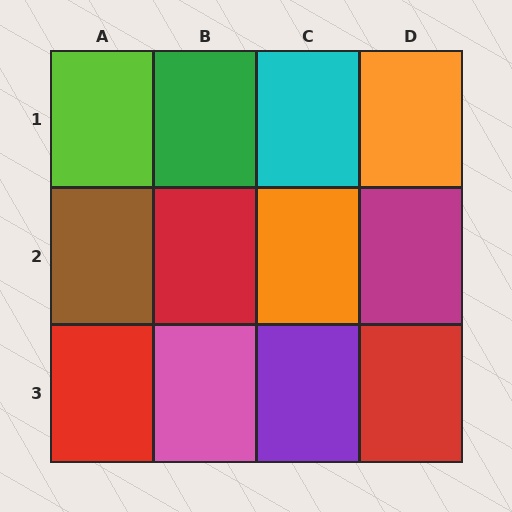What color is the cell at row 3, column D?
Red.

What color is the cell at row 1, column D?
Orange.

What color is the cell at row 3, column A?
Red.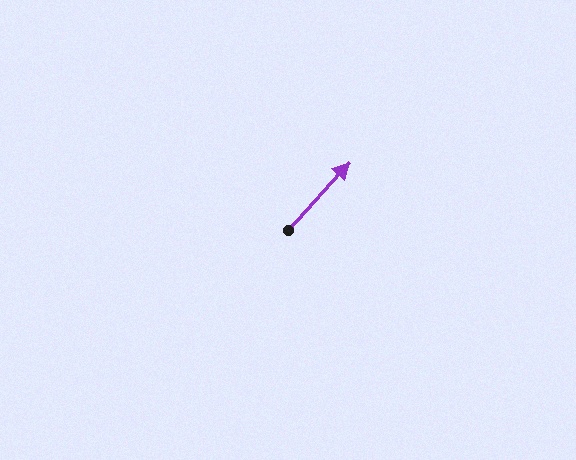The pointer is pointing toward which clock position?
Roughly 1 o'clock.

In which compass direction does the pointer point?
Northeast.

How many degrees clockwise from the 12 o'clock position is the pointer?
Approximately 42 degrees.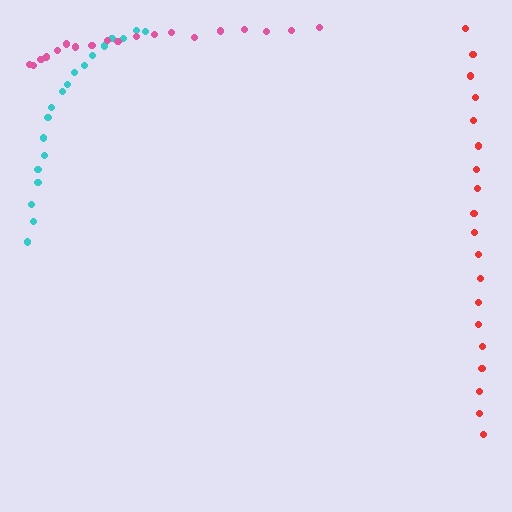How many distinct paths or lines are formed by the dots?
There are 3 distinct paths.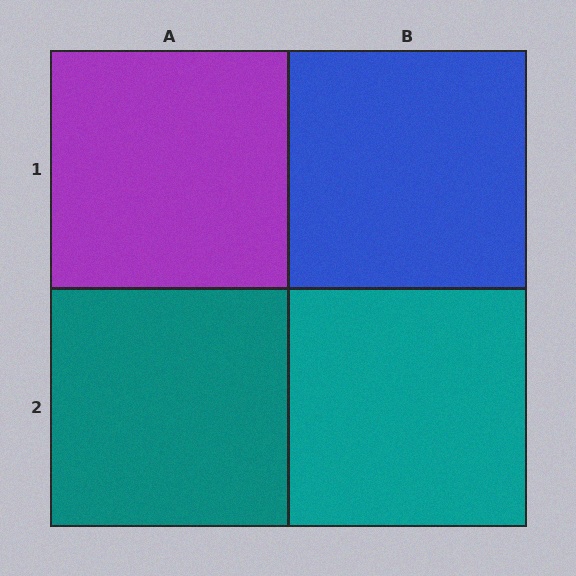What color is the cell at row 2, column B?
Teal.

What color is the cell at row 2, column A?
Teal.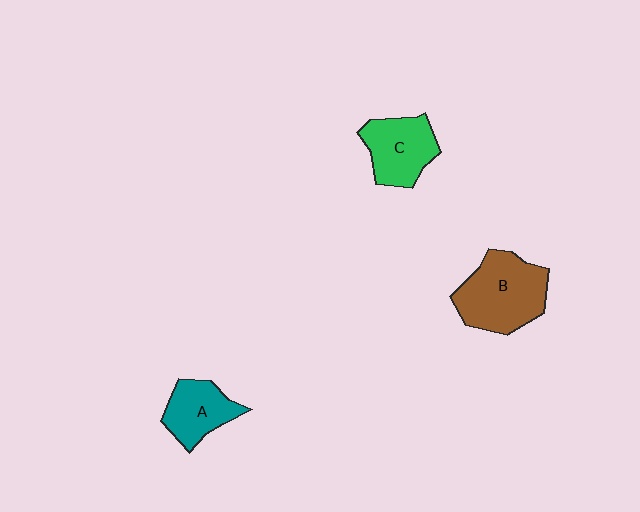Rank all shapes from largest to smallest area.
From largest to smallest: B (brown), C (green), A (teal).